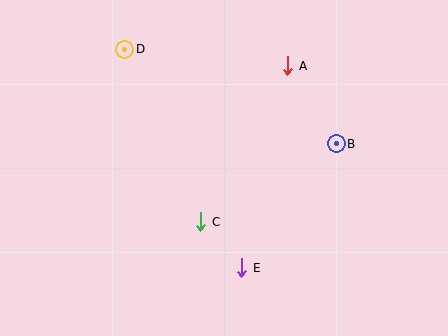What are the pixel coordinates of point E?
Point E is at (242, 268).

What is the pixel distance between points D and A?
The distance between D and A is 164 pixels.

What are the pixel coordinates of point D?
Point D is at (125, 49).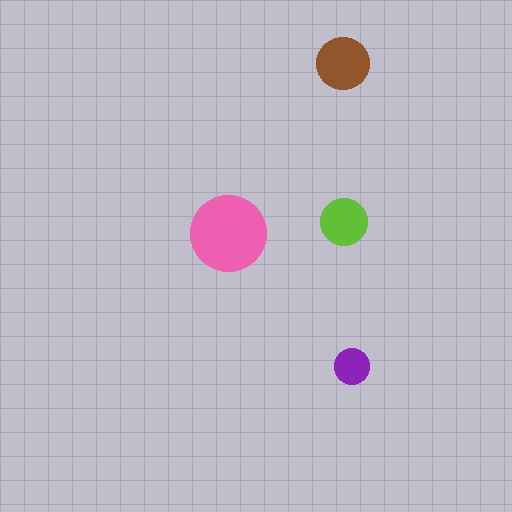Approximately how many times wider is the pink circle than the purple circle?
About 2 times wider.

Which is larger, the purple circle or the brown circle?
The brown one.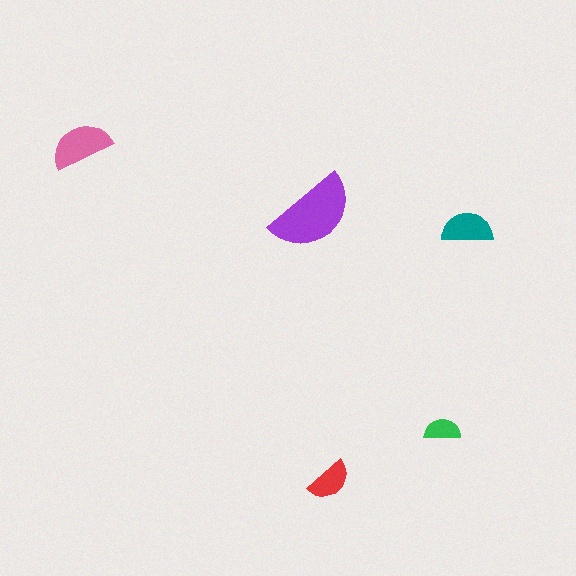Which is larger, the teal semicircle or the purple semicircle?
The purple one.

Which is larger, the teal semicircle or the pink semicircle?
The pink one.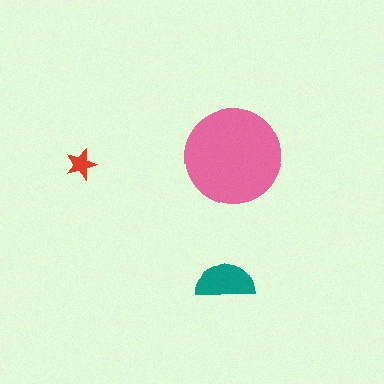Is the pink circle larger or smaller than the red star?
Larger.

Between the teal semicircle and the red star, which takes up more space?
The teal semicircle.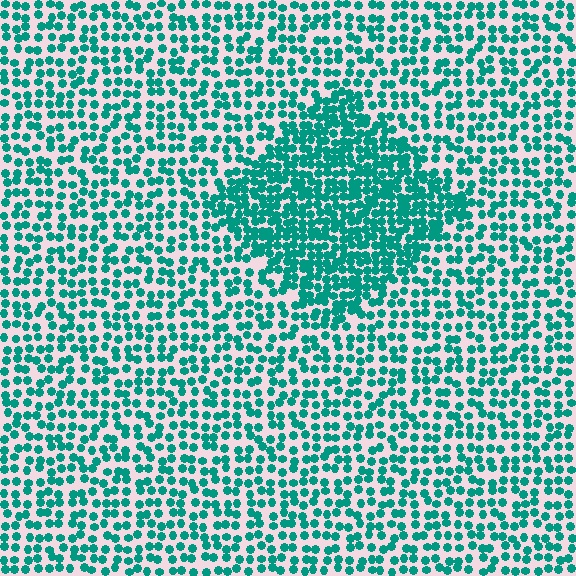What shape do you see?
I see a diamond.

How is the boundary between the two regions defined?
The boundary is defined by a change in element density (approximately 1.9x ratio). All elements are the same color, size, and shape.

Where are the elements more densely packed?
The elements are more densely packed inside the diamond boundary.